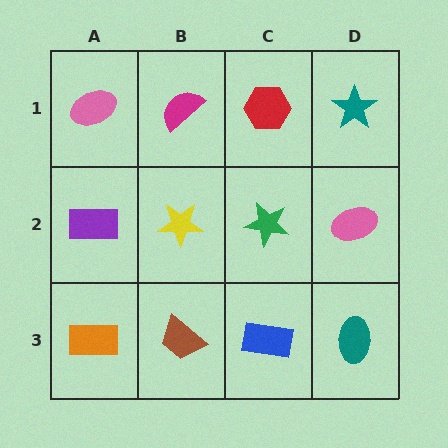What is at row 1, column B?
A magenta semicircle.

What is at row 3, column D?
A teal ellipse.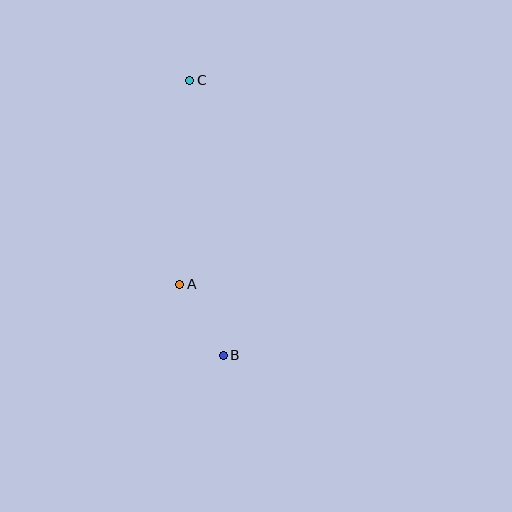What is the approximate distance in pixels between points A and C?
The distance between A and C is approximately 204 pixels.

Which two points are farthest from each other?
Points B and C are farthest from each other.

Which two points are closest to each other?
Points A and B are closest to each other.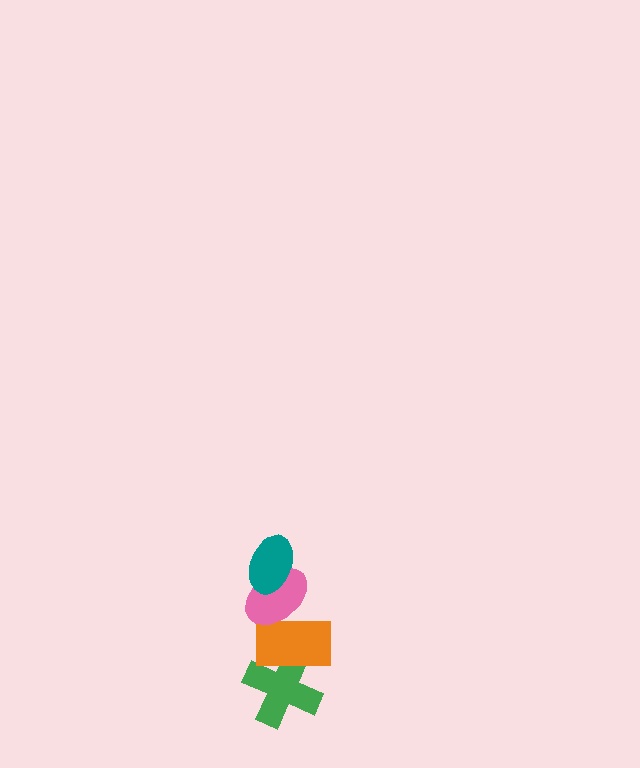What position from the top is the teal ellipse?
The teal ellipse is 1st from the top.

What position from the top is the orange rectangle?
The orange rectangle is 3rd from the top.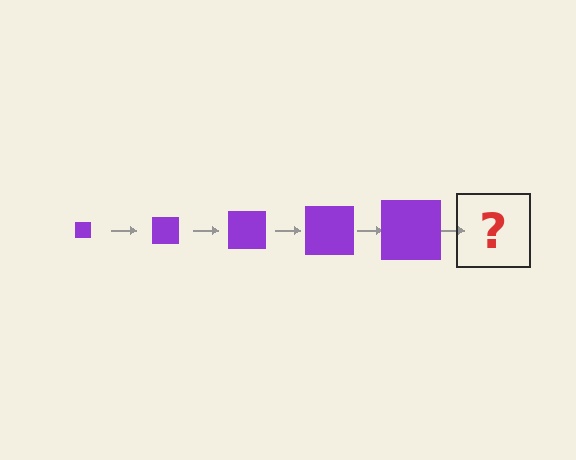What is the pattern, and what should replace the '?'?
The pattern is that the square gets progressively larger each step. The '?' should be a purple square, larger than the previous one.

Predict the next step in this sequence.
The next step is a purple square, larger than the previous one.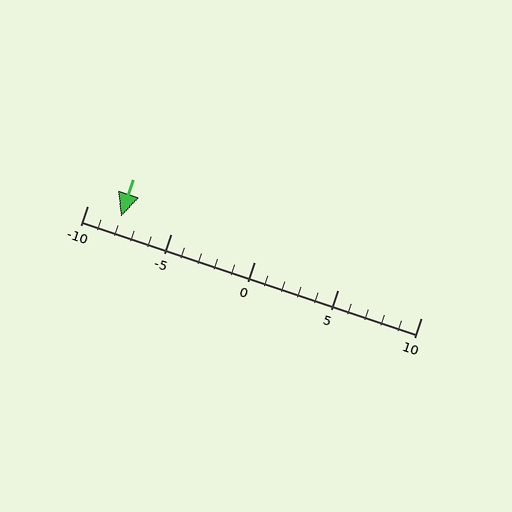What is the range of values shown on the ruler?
The ruler shows values from -10 to 10.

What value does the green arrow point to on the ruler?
The green arrow points to approximately -8.